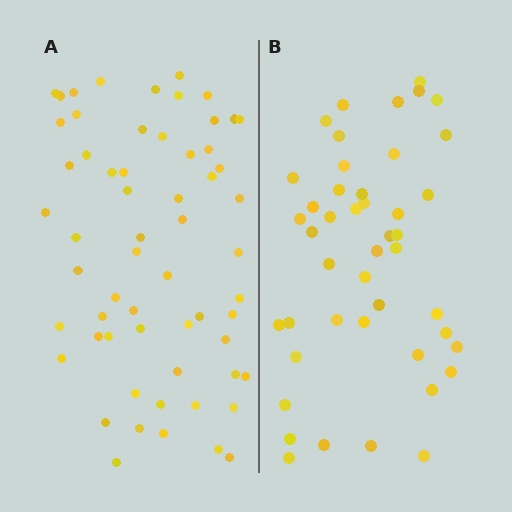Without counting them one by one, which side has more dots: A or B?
Region A (the left region) has more dots.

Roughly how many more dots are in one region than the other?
Region A has approximately 15 more dots than region B.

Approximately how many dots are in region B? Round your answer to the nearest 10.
About 40 dots. (The exact count is 45, which rounds to 40.)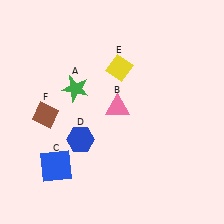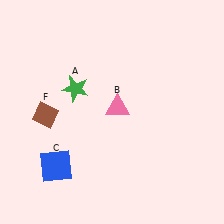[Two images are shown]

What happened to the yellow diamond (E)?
The yellow diamond (E) was removed in Image 2. It was in the top-right area of Image 1.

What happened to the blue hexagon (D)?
The blue hexagon (D) was removed in Image 2. It was in the bottom-left area of Image 1.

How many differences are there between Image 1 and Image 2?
There are 2 differences between the two images.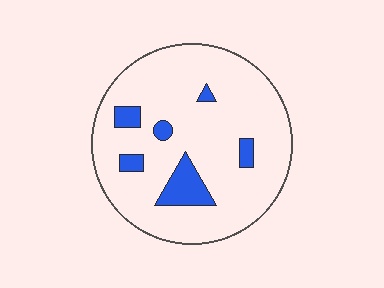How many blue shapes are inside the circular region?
6.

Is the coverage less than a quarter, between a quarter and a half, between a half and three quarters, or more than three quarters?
Less than a quarter.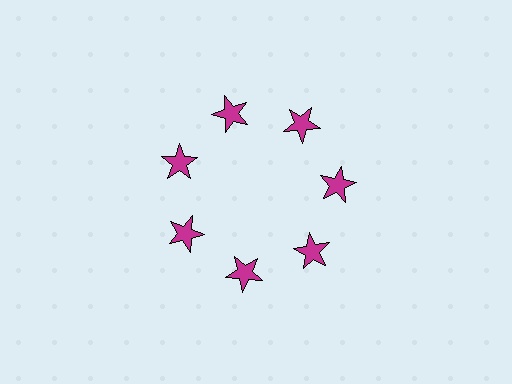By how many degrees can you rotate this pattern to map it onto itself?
The pattern maps onto itself every 51 degrees of rotation.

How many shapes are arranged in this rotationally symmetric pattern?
There are 7 shapes, arranged in 7 groups of 1.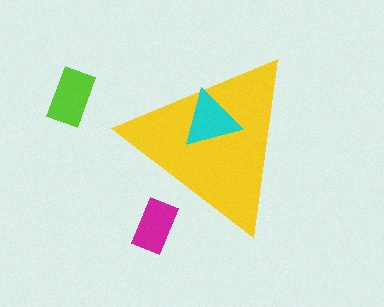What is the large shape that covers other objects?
A yellow triangle.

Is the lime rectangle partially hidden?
No, the lime rectangle is fully visible.